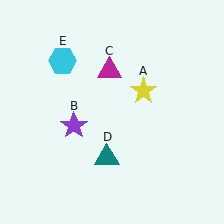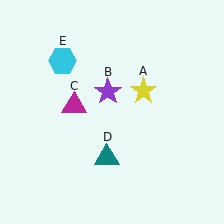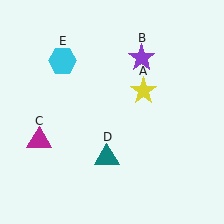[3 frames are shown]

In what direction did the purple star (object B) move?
The purple star (object B) moved up and to the right.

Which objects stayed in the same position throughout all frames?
Yellow star (object A) and teal triangle (object D) and cyan hexagon (object E) remained stationary.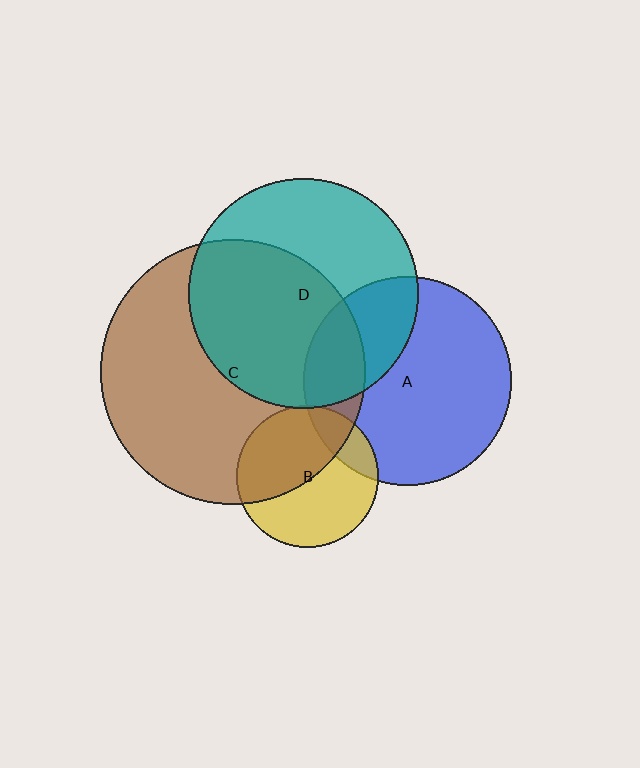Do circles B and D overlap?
Yes.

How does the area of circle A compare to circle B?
Approximately 2.2 times.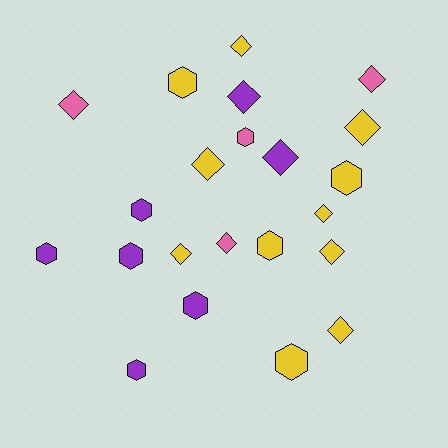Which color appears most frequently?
Yellow, with 11 objects.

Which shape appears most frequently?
Diamond, with 12 objects.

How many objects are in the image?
There are 22 objects.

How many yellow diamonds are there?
There are 7 yellow diamonds.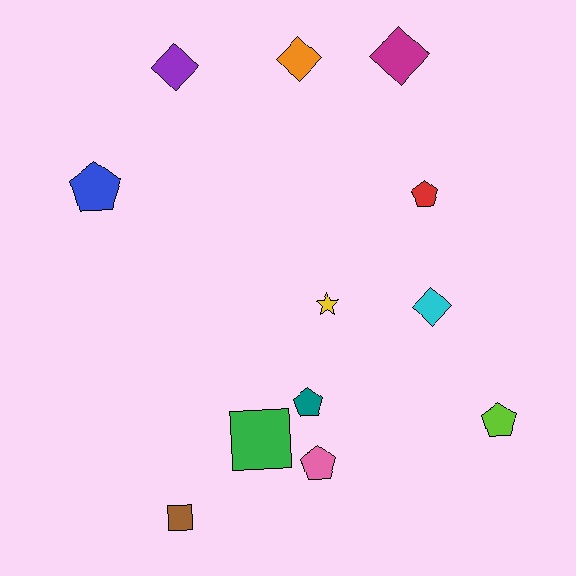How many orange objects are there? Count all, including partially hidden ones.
There is 1 orange object.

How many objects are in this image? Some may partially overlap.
There are 12 objects.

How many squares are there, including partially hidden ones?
There are 2 squares.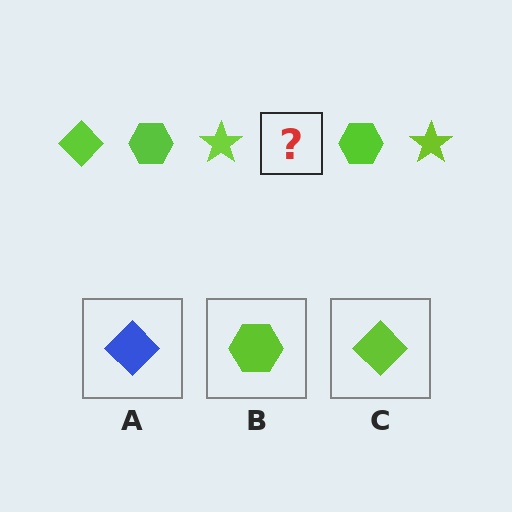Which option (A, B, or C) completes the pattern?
C.